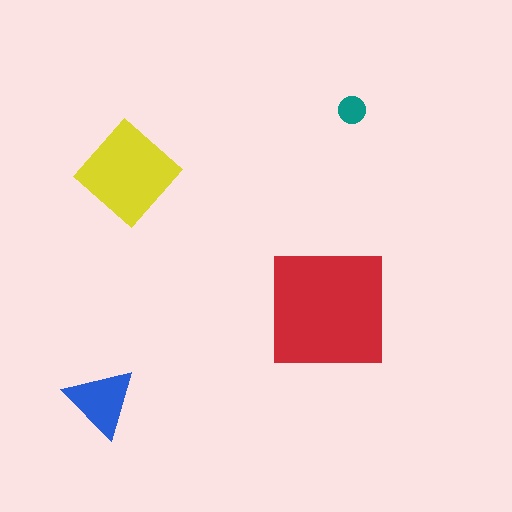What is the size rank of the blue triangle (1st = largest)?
3rd.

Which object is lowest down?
The blue triangle is bottommost.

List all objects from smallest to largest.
The teal circle, the blue triangle, the yellow diamond, the red square.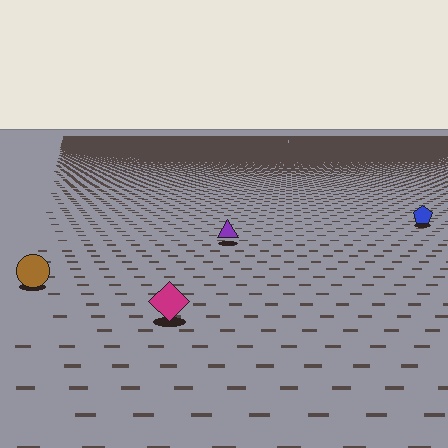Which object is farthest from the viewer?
The blue pentagon is farthest from the viewer. It appears smaller and the ground texture around it is denser.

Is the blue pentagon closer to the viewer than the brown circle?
No. The brown circle is closer — you can tell from the texture gradient: the ground texture is coarser near it.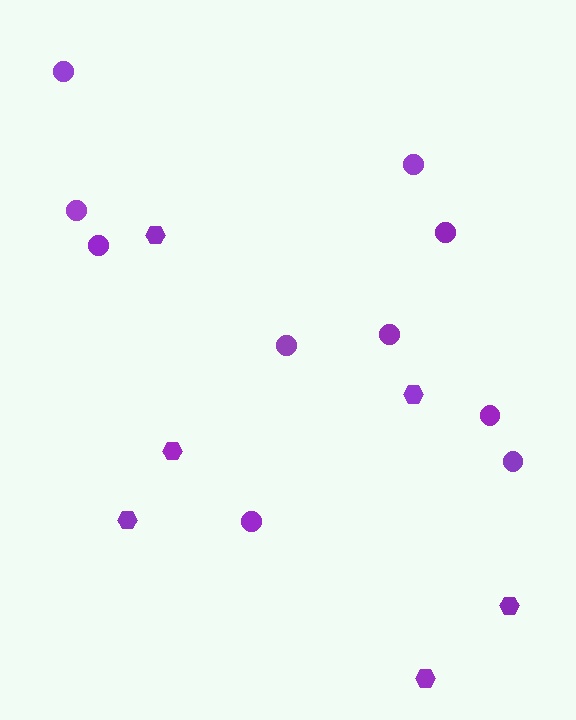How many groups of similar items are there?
There are 2 groups: one group of hexagons (6) and one group of circles (10).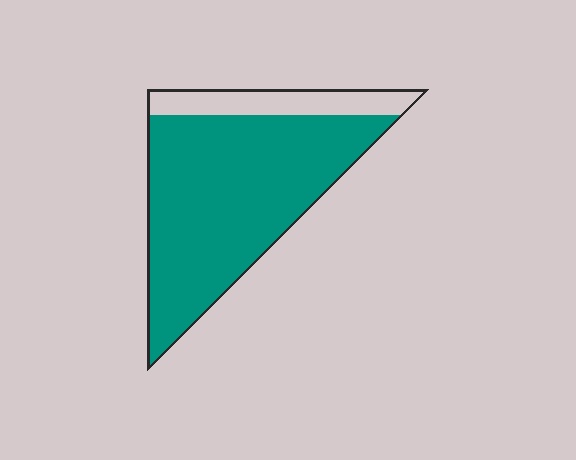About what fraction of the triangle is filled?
About five sixths (5/6).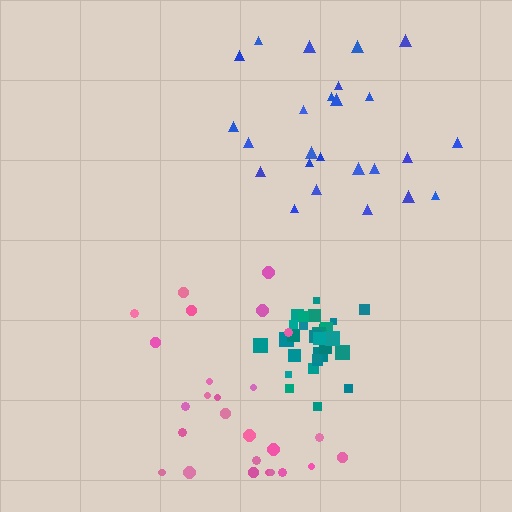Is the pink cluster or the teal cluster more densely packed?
Teal.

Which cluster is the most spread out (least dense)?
Pink.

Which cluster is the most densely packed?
Teal.